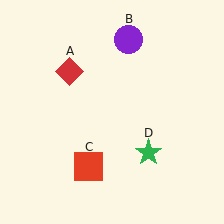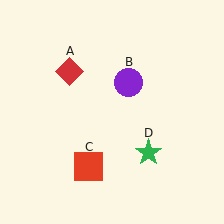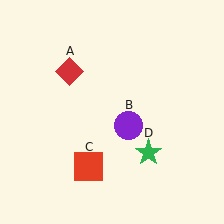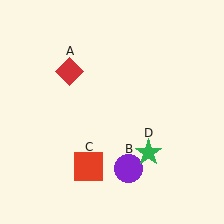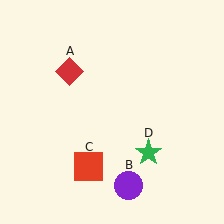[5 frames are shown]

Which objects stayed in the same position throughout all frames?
Red diamond (object A) and red square (object C) and green star (object D) remained stationary.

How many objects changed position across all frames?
1 object changed position: purple circle (object B).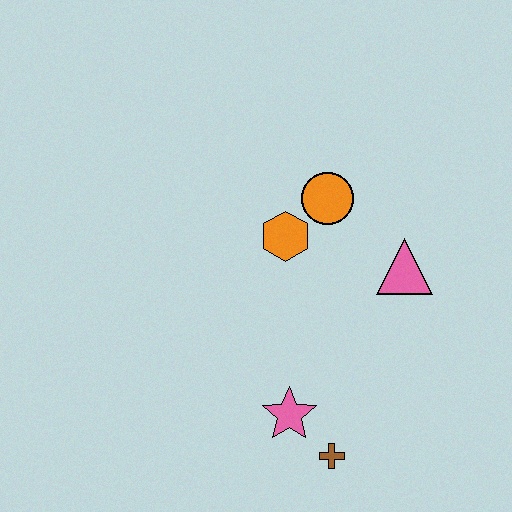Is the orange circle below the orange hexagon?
No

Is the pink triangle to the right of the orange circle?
Yes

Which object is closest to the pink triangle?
The orange circle is closest to the pink triangle.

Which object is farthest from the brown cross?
The orange circle is farthest from the brown cross.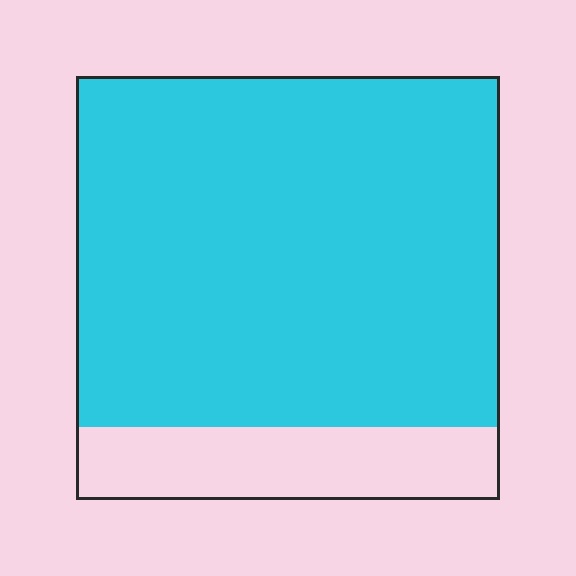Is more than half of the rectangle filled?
Yes.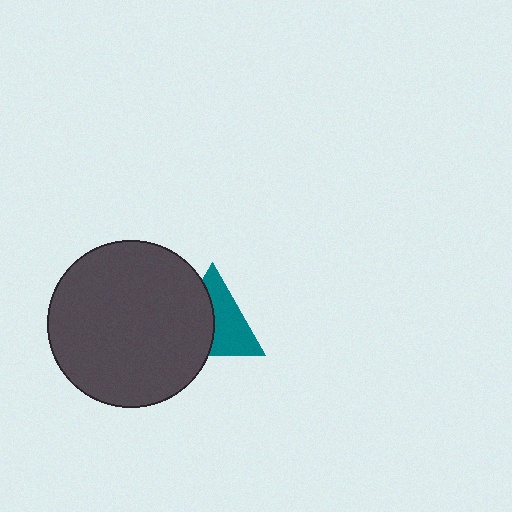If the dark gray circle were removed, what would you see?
You would see the complete teal triangle.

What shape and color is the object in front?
The object in front is a dark gray circle.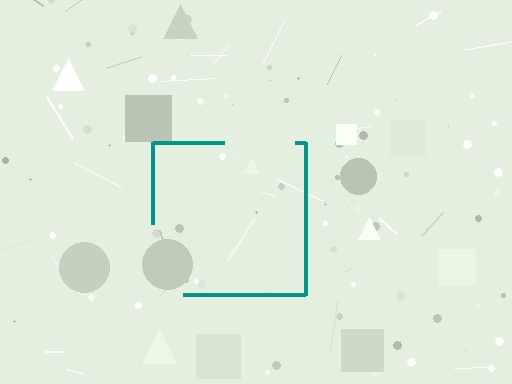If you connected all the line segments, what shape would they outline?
They would outline a square.